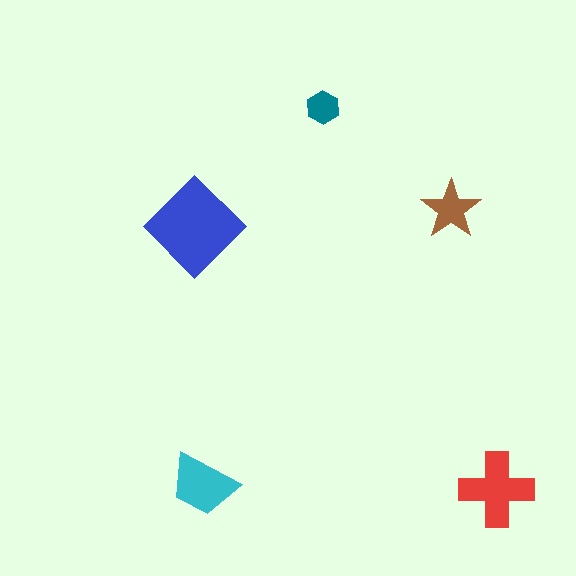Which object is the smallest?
The teal hexagon.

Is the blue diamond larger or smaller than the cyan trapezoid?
Larger.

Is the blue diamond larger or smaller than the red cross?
Larger.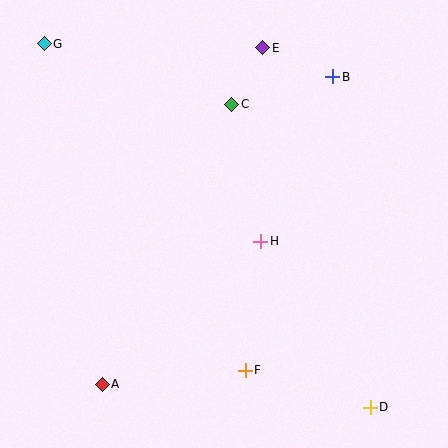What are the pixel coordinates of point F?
Point F is at (245, 370).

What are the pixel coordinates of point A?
Point A is at (102, 384).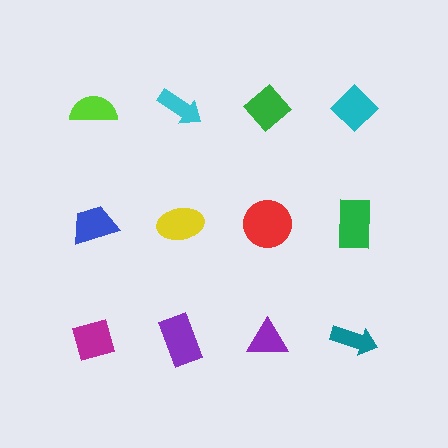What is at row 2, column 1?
A blue trapezoid.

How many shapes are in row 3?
4 shapes.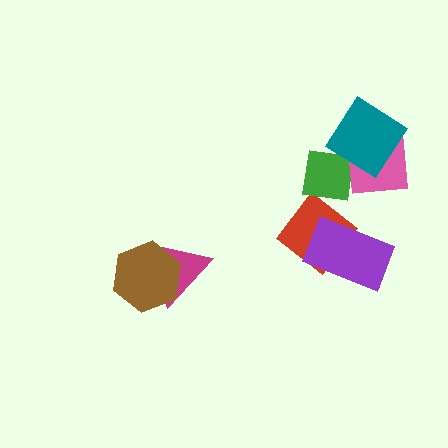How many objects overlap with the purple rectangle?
1 object overlaps with the purple rectangle.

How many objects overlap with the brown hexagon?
1 object overlaps with the brown hexagon.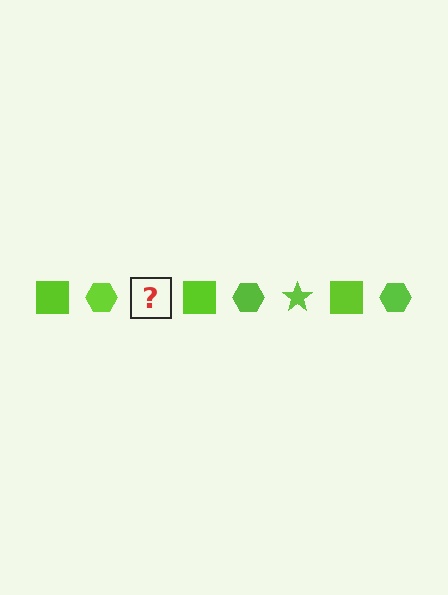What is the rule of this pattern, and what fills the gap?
The rule is that the pattern cycles through square, hexagon, star shapes in lime. The gap should be filled with a lime star.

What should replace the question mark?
The question mark should be replaced with a lime star.